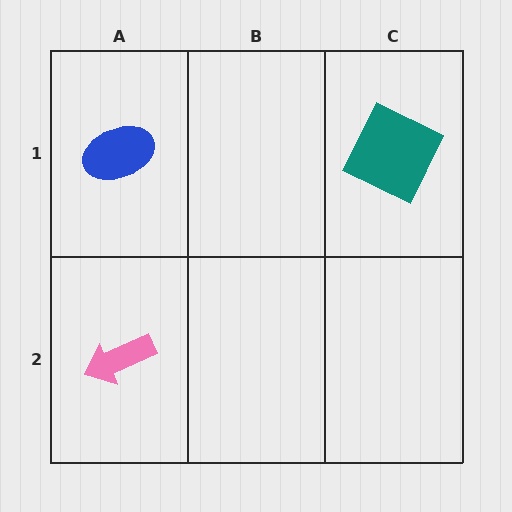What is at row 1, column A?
A blue ellipse.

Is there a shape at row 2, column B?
No, that cell is empty.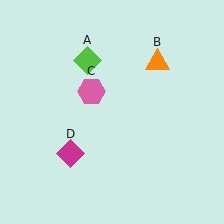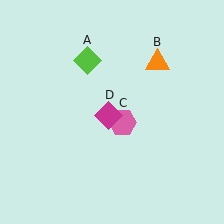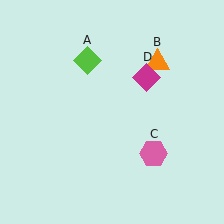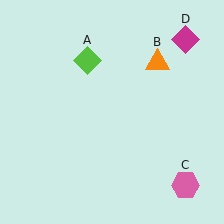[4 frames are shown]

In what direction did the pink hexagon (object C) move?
The pink hexagon (object C) moved down and to the right.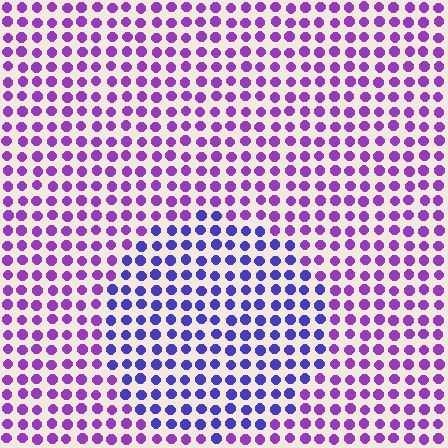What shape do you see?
I see a circle.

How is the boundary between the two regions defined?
The boundary is defined purely by a slight shift in hue (about 37 degrees). Spacing, size, and orientation are identical on both sides.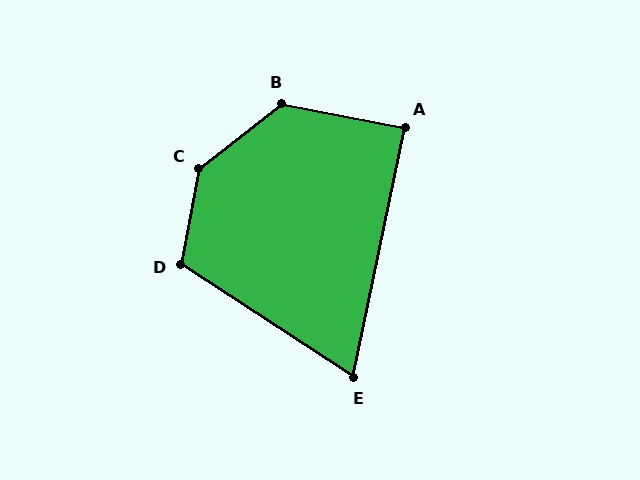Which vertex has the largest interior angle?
C, at approximately 138 degrees.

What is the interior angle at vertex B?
Approximately 132 degrees (obtuse).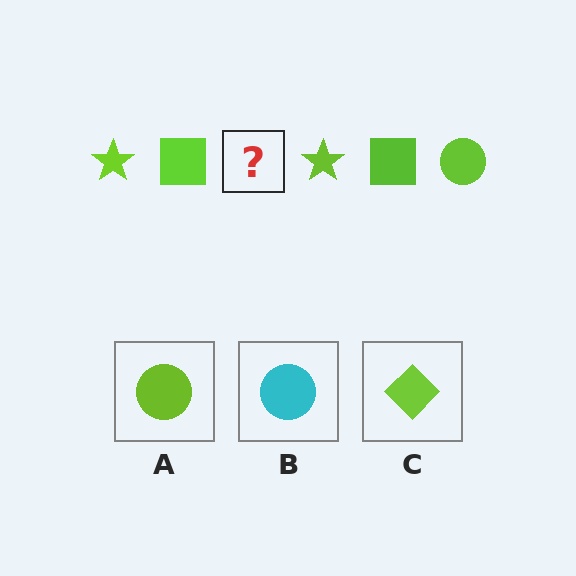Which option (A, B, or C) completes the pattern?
A.